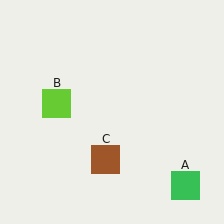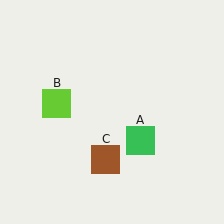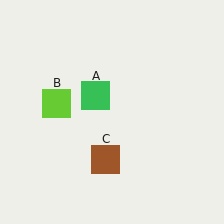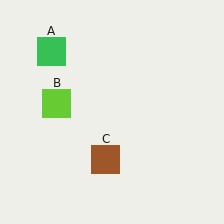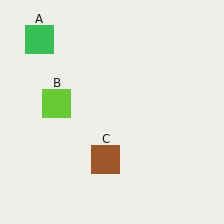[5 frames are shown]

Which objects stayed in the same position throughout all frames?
Lime square (object B) and brown square (object C) remained stationary.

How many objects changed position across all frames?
1 object changed position: green square (object A).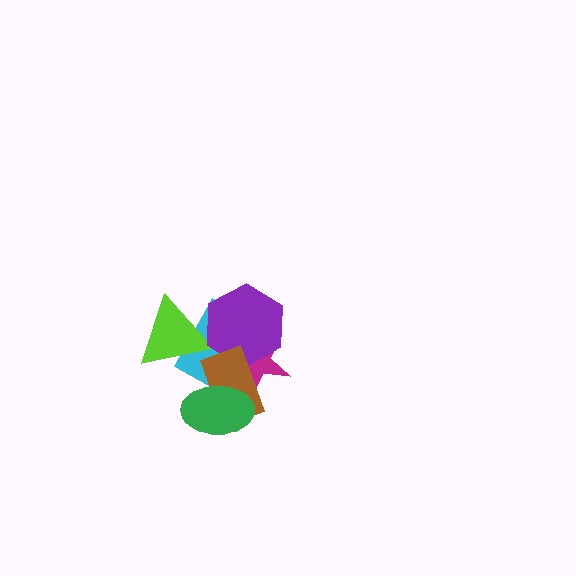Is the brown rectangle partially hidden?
Yes, it is partially covered by another shape.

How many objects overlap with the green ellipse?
3 objects overlap with the green ellipse.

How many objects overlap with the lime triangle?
2 objects overlap with the lime triangle.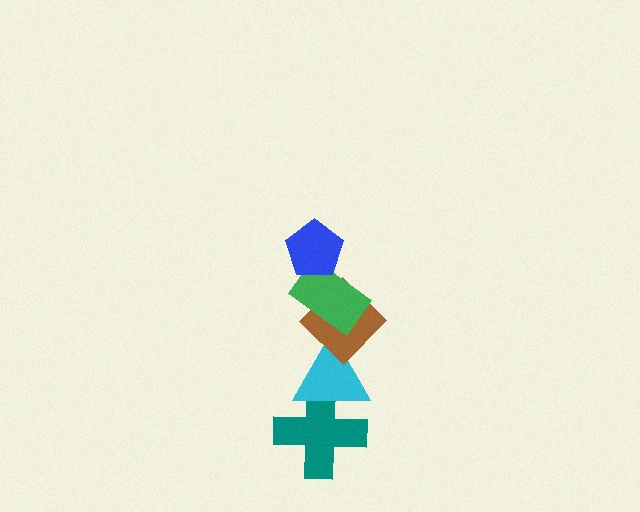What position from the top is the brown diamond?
The brown diamond is 3rd from the top.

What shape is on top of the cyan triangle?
The brown diamond is on top of the cyan triangle.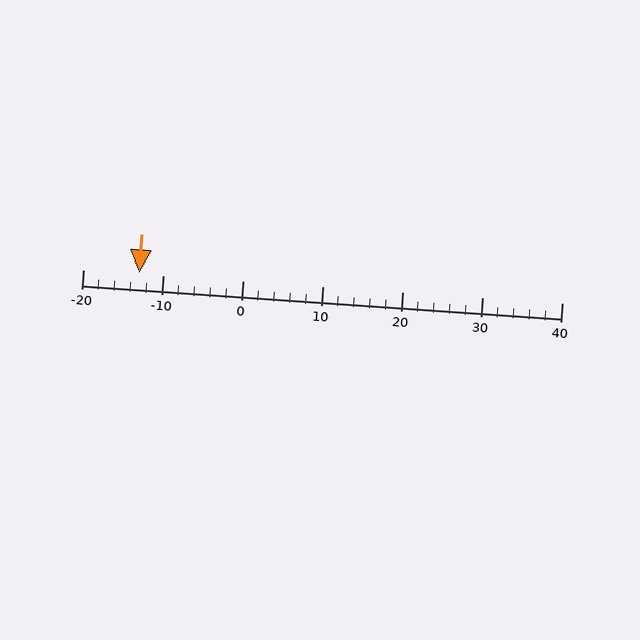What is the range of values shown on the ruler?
The ruler shows values from -20 to 40.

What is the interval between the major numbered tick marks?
The major tick marks are spaced 10 units apart.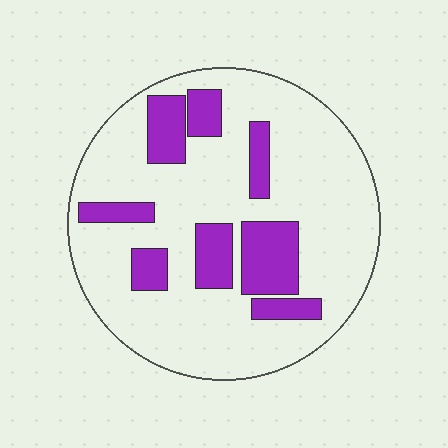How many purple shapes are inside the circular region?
8.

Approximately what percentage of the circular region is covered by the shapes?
Approximately 25%.